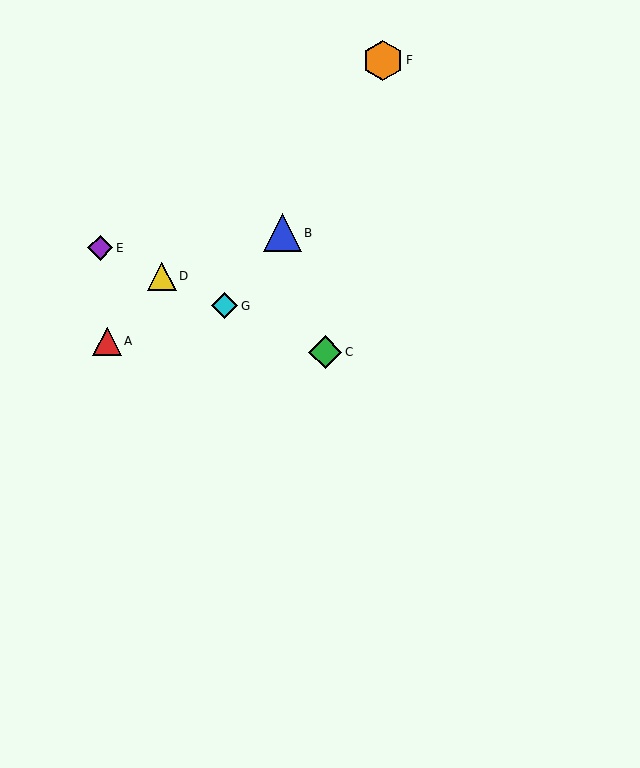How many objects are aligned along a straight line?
4 objects (C, D, E, G) are aligned along a straight line.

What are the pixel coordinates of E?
Object E is at (100, 248).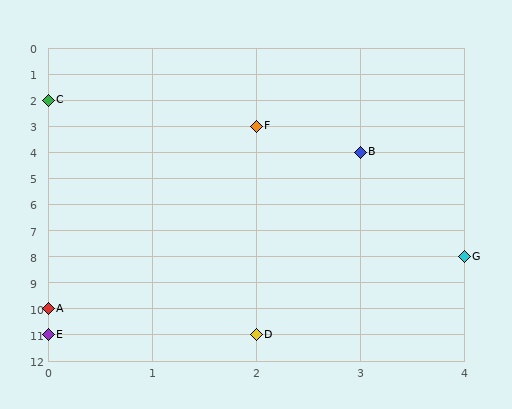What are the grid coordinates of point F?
Point F is at grid coordinates (2, 3).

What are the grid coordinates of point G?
Point G is at grid coordinates (4, 8).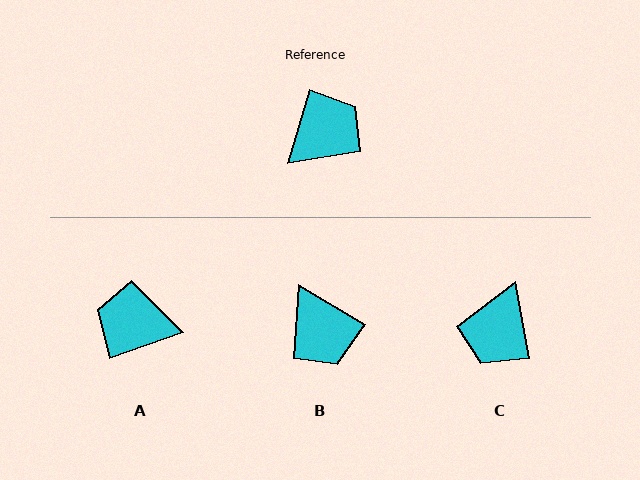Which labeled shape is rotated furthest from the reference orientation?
C, about 152 degrees away.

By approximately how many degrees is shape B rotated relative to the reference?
Approximately 104 degrees clockwise.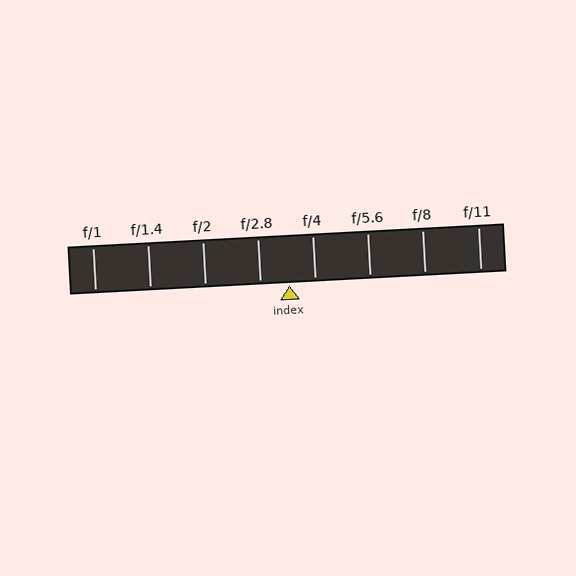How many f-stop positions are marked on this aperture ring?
There are 8 f-stop positions marked.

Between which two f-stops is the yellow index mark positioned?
The index mark is between f/2.8 and f/4.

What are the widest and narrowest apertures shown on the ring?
The widest aperture shown is f/1 and the narrowest is f/11.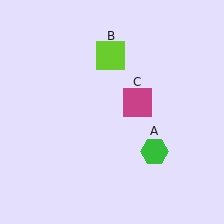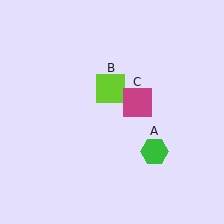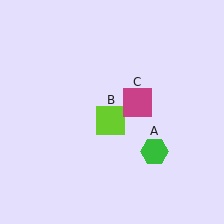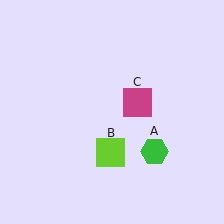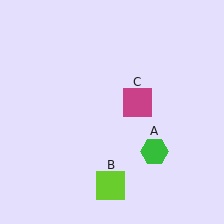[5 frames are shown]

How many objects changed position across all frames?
1 object changed position: lime square (object B).